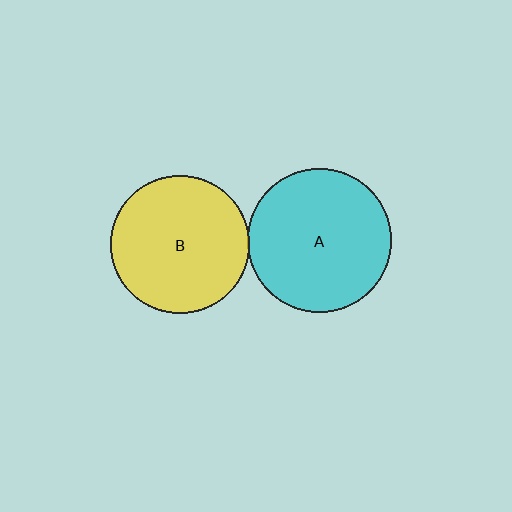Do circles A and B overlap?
Yes.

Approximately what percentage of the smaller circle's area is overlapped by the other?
Approximately 5%.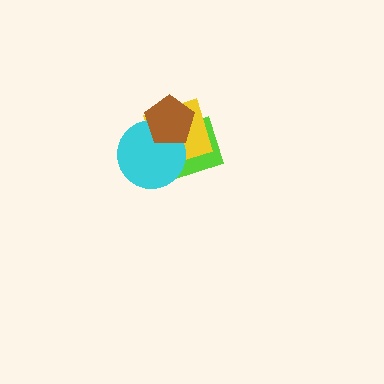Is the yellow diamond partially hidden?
Yes, it is partially covered by another shape.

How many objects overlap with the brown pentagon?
3 objects overlap with the brown pentagon.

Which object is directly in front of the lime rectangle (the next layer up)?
The yellow diamond is directly in front of the lime rectangle.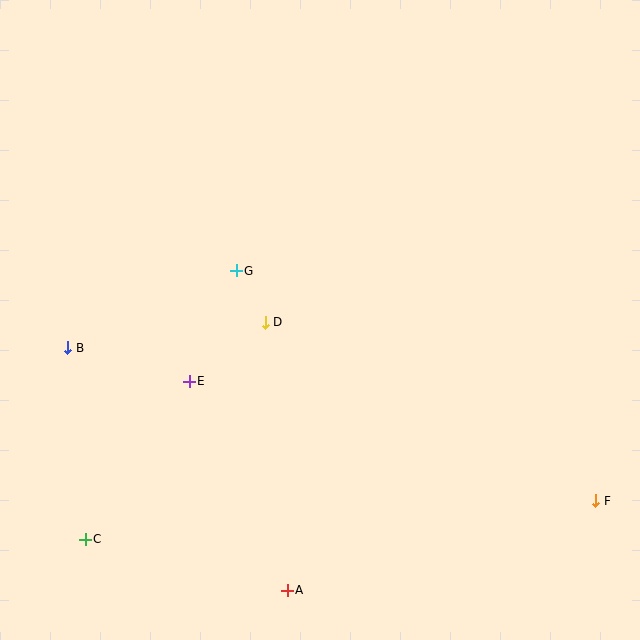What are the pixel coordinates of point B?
Point B is at (68, 348).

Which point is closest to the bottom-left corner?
Point C is closest to the bottom-left corner.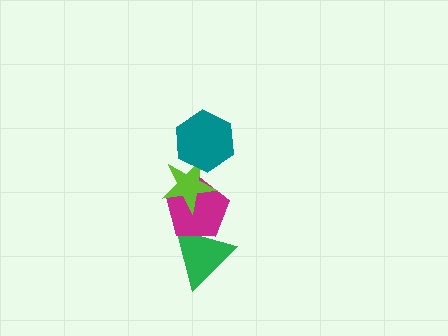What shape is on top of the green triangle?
The magenta pentagon is on top of the green triangle.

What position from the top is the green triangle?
The green triangle is 4th from the top.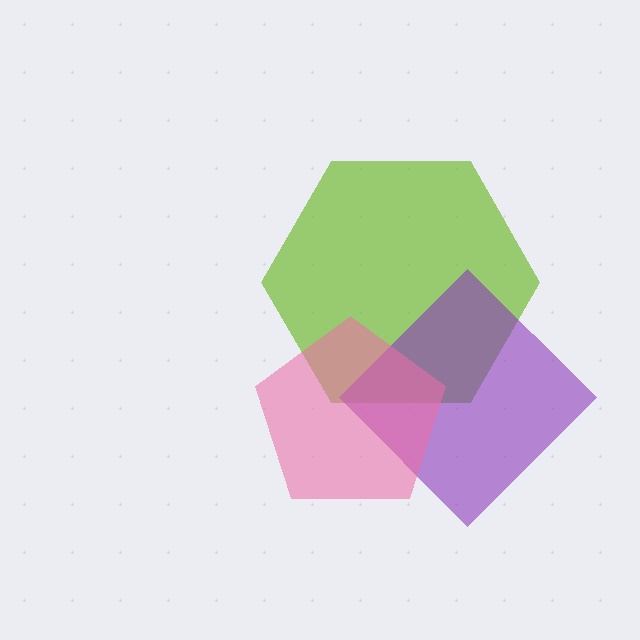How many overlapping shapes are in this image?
There are 3 overlapping shapes in the image.